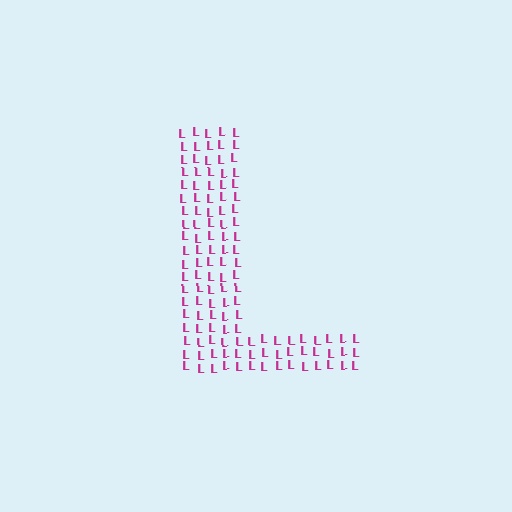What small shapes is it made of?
It is made of small letter L's.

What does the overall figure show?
The overall figure shows the letter L.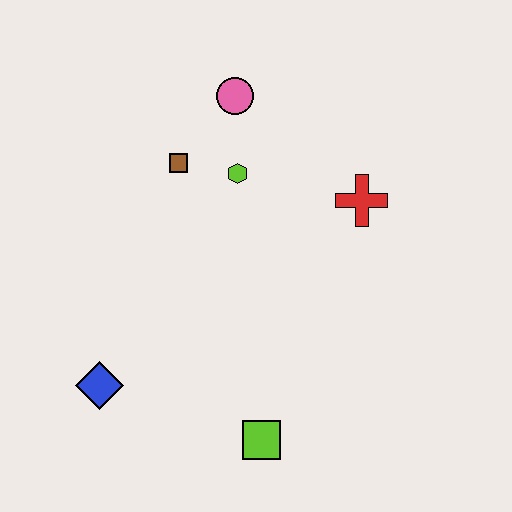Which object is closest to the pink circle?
The lime hexagon is closest to the pink circle.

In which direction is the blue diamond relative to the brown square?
The blue diamond is below the brown square.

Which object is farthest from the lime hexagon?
The lime square is farthest from the lime hexagon.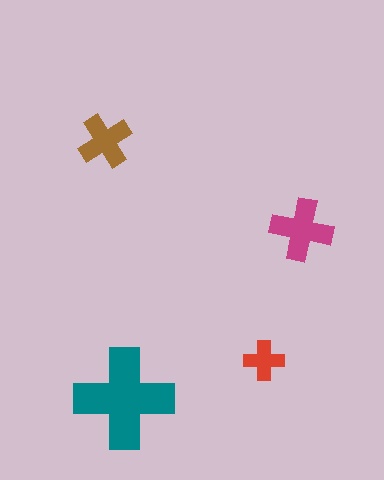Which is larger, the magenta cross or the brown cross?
The magenta one.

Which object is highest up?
The brown cross is topmost.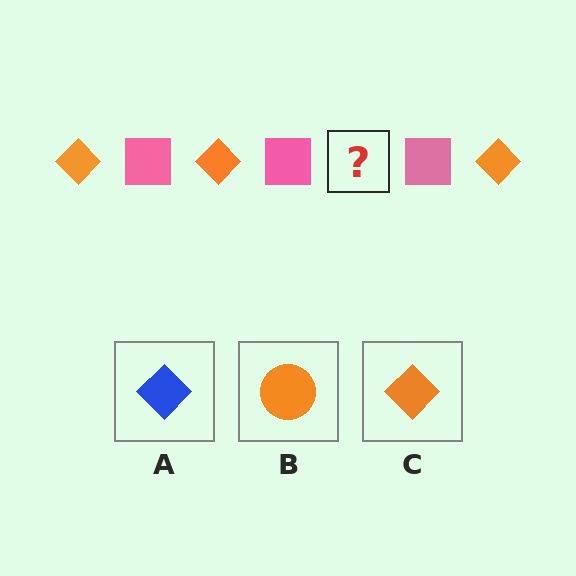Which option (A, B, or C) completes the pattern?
C.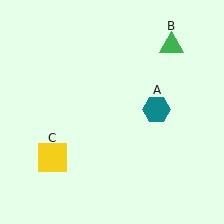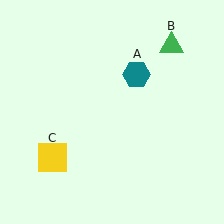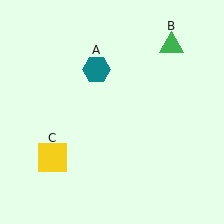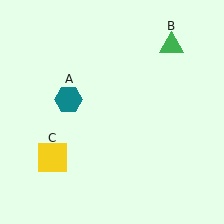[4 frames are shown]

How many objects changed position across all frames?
1 object changed position: teal hexagon (object A).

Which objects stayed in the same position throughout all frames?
Green triangle (object B) and yellow square (object C) remained stationary.